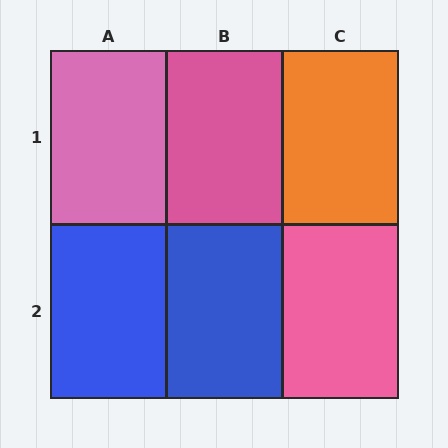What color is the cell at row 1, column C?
Orange.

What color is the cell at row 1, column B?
Pink.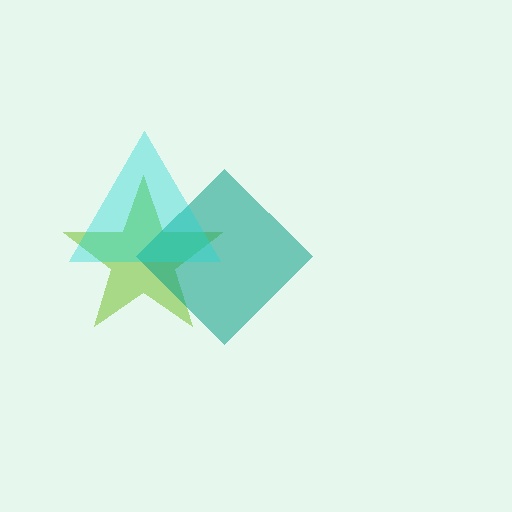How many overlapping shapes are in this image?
There are 3 overlapping shapes in the image.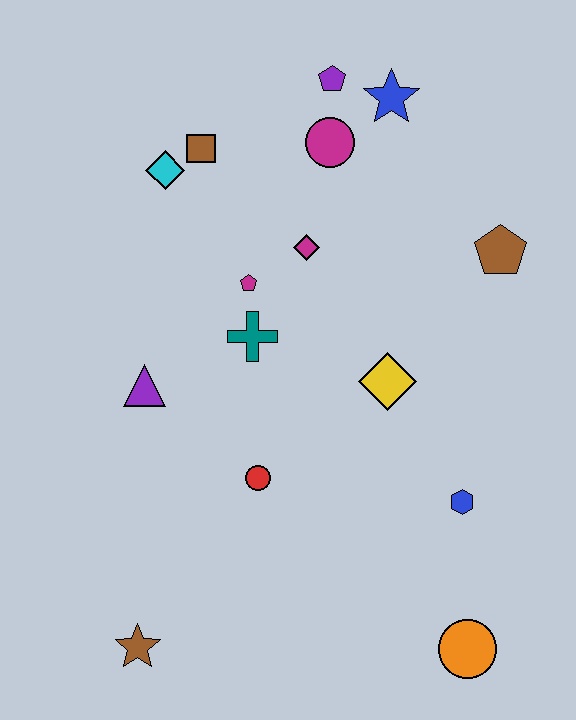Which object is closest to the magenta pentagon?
The teal cross is closest to the magenta pentagon.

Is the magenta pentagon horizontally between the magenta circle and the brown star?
Yes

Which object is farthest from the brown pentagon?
The brown star is farthest from the brown pentagon.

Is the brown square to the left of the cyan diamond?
No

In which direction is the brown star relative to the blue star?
The brown star is below the blue star.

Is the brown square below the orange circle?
No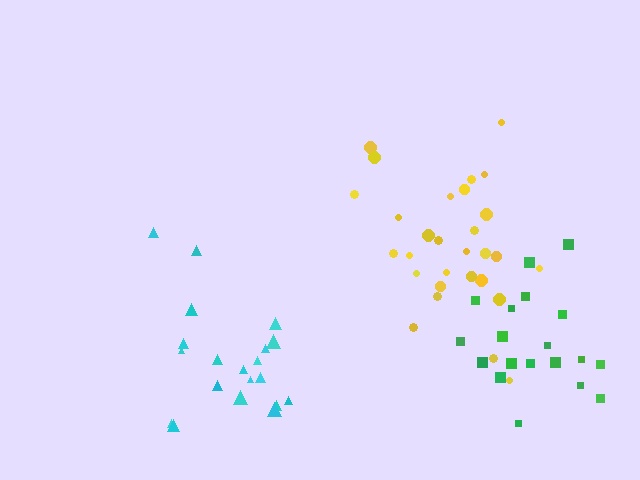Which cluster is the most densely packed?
Yellow.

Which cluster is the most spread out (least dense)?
Cyan.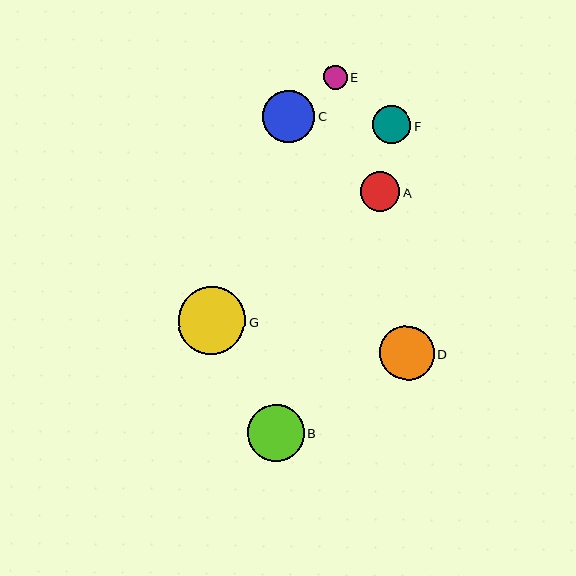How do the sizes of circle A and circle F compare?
Circle A and circle F are approximately the same size.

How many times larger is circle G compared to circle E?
Circle G is approximately 2.8 times the size of circle E.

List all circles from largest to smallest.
From largest to smallest: G, B, D, C, A, F, E.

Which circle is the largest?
Circle G is the largest with a size of approximately 68 pixels.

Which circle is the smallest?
Circle E is the smallest with a size of approximately 24 pixels.